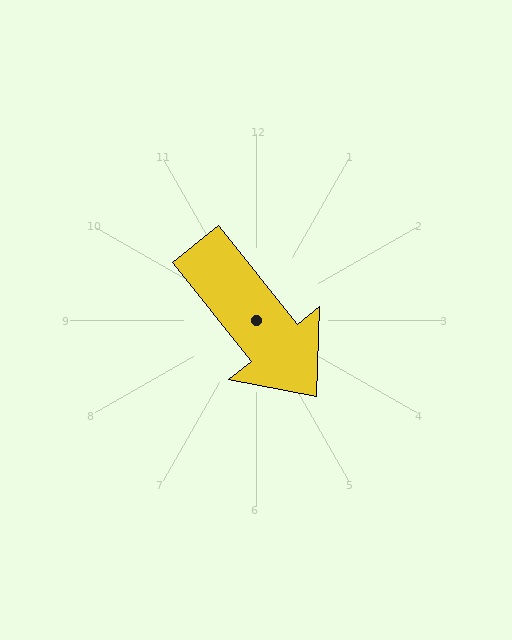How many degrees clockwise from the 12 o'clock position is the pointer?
Approximately 141 degrees.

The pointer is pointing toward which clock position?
Roughly 5 o'clock.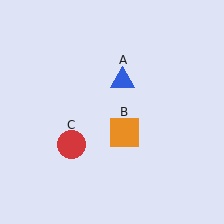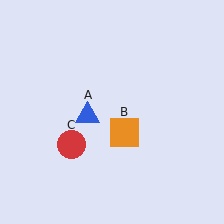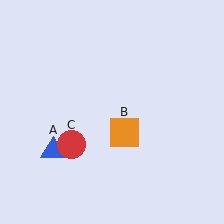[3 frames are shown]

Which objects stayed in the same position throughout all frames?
Orange square (object B) and red circle (object C) remained stationary.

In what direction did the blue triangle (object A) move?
The blue triangle (object A) moved down and to the left.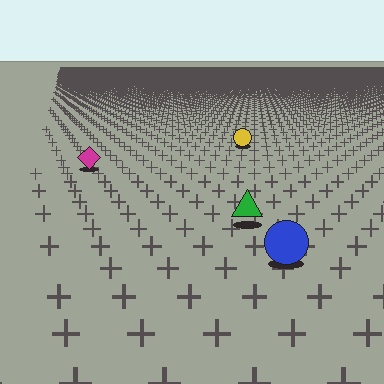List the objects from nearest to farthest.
From nearest to farthest: the blue circle, the green triangle, the magenta diamond, the yellow circle.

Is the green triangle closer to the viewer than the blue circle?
No. The blue circle is closer — you can tell from the texture gradient: the ground texture is coarser near it.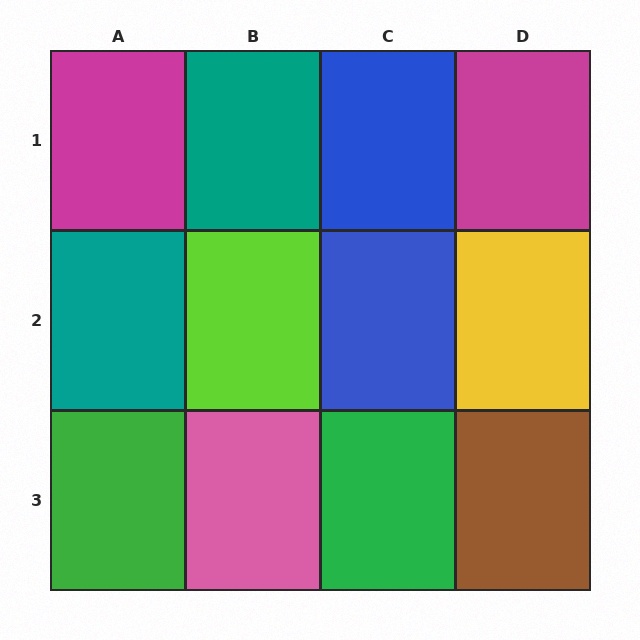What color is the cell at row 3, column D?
Brown.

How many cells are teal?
2 cells are teal.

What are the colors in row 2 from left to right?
Teal, lime, blue, yellow.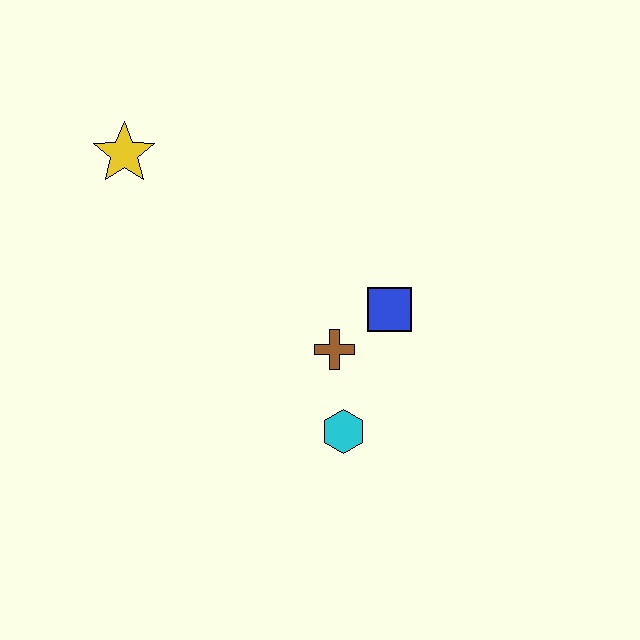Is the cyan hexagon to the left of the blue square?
Yes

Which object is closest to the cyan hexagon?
The brown cross is closest to the cyan hexagon.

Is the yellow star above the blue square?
Yes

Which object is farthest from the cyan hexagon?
The yellow star is farthest from the cyan hexagon.